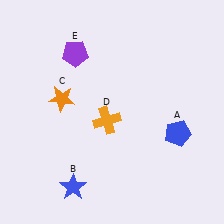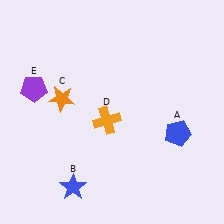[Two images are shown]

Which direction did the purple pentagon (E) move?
The purple pentagon (E) moved left.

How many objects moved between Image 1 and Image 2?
1 object moved between the two images.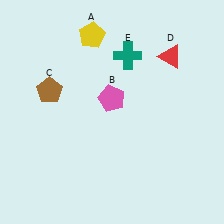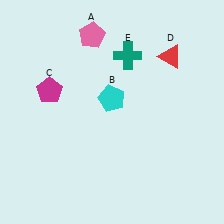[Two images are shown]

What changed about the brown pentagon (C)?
In Image 1, C is brown. In Image 2, it changed to magenta.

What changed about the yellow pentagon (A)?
In Image 1, A is yellow. In Image 2, it changed to pink.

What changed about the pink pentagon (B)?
In Image 1, B is pink. In Image 2, it changed to cyan.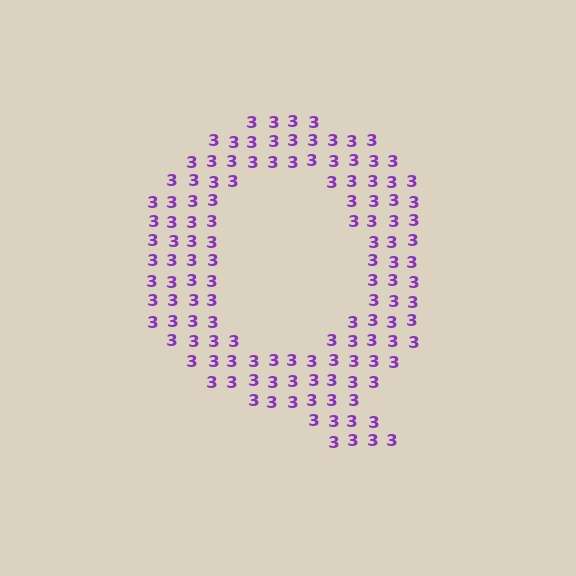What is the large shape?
The large shape is the letter Q.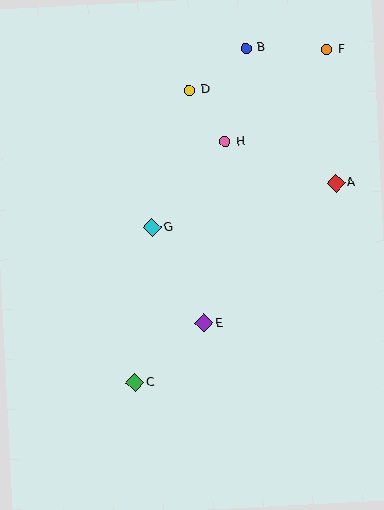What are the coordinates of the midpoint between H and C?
The midpoint between H and C is at (180, 262).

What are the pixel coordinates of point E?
Point E is at (204, 323).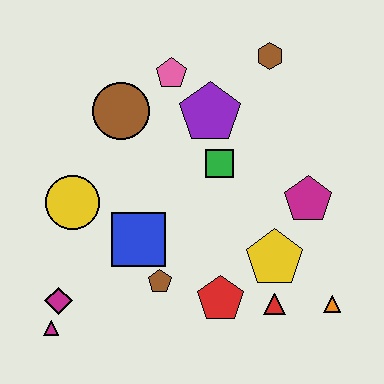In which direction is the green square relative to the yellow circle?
The green square is to the right of the yellow circle.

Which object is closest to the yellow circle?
The blue square is closest to the yellow circle.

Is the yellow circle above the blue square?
Yes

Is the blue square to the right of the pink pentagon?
No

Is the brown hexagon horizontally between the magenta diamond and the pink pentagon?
No